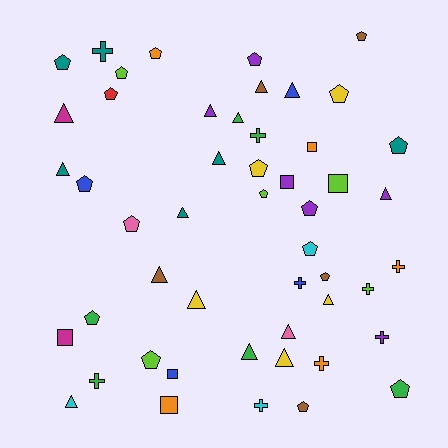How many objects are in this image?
There are 50 objects.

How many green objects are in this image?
There are 6 green objects.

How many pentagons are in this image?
There are 19 pentagons.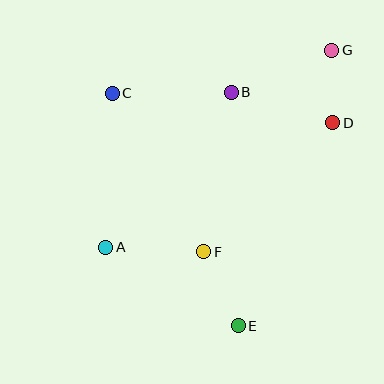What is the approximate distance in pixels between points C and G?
The distance between C and G is approximately 224 pixels.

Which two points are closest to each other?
Points D and G are closest to each other.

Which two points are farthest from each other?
Points A and G are farthest from each other.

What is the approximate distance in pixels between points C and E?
The distance between C and E is approximately 264 pixels.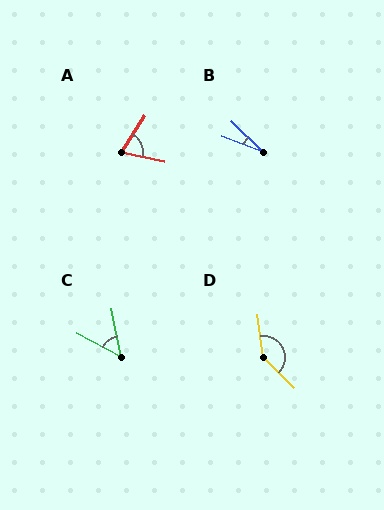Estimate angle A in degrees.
Approximately 70 degrees.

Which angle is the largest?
D, at approximately 142 degrees.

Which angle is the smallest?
B, at approximately 24 degrees.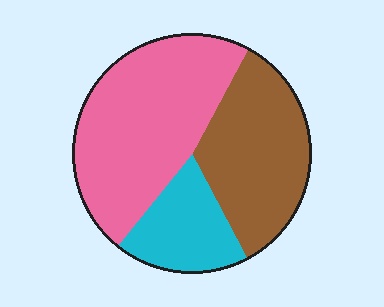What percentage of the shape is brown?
Brown takes up about one third (1/3) of the shape.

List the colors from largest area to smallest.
From largest to smallest: pink, brown, cyan.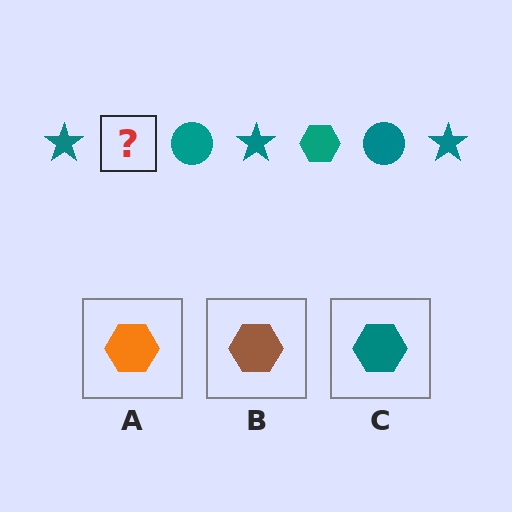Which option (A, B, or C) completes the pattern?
C.